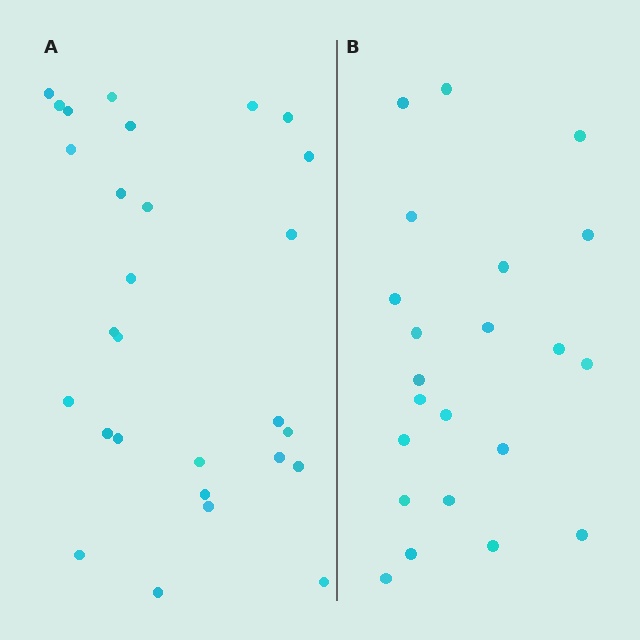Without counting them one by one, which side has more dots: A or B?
Region A (the left region) has more dots.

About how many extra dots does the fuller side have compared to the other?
Region A has about 6 more dots than region B.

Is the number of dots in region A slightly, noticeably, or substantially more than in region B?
Region A has noticeably more, but not dramatically so. The ratio is roughly 1.3 to 1.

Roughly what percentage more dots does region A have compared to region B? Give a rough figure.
About 25% more.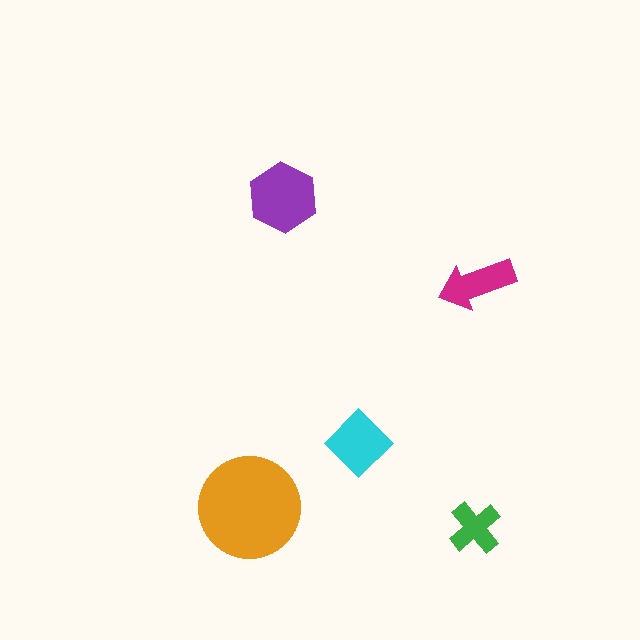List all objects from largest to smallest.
The orange circle, the purple hexagon, the cyan diamond, the magenta arrow, the green cross.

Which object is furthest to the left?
The orange circle is leftmost.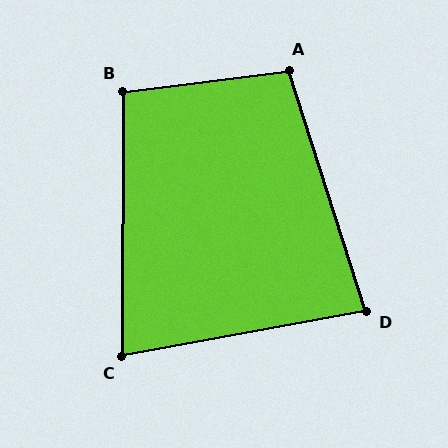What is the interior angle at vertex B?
Approximately 97 degrees (obtuse).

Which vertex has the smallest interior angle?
C, at approximately 79 degrees.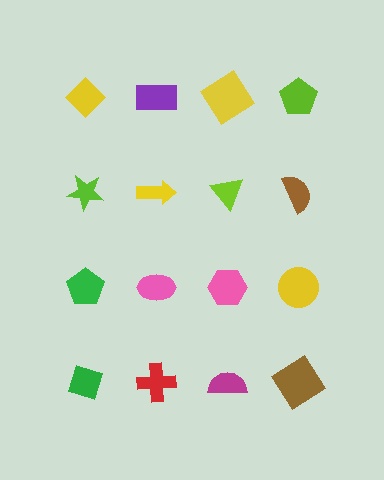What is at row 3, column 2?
A pink ellipse.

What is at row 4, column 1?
A green diamond.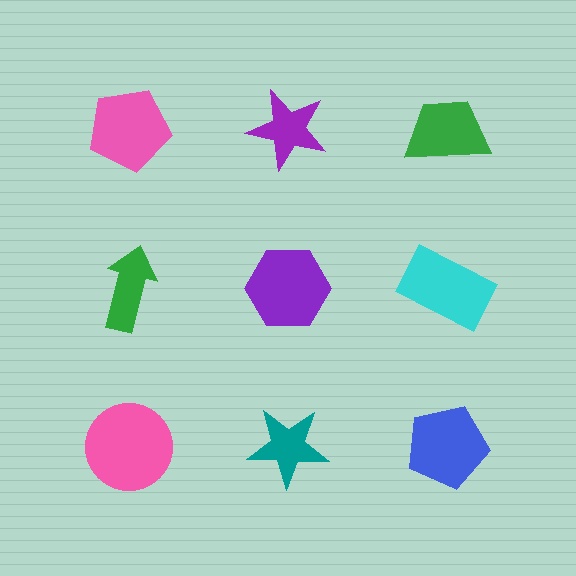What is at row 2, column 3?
A cyan rectangle.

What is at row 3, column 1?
A pink circle.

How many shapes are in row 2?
3 shapes.